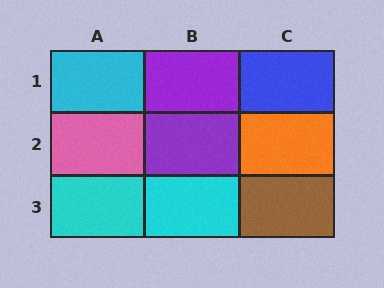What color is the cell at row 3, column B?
Cyan.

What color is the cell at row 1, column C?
Blue.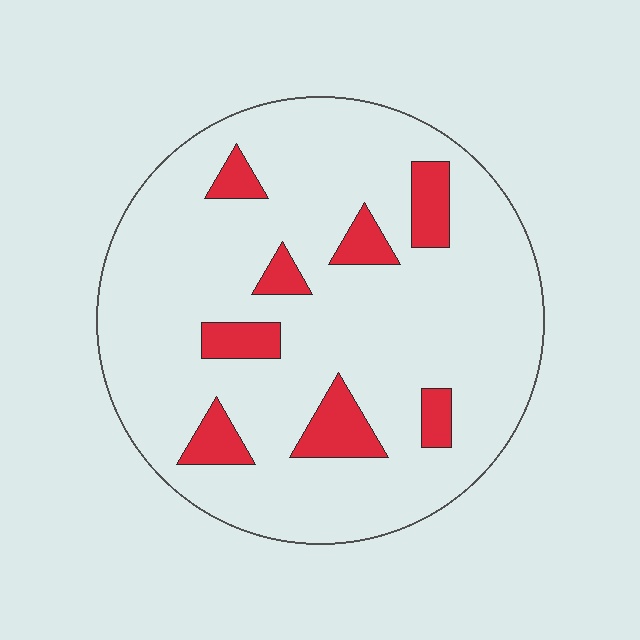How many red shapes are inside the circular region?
8.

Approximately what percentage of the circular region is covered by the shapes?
Approximately 15%.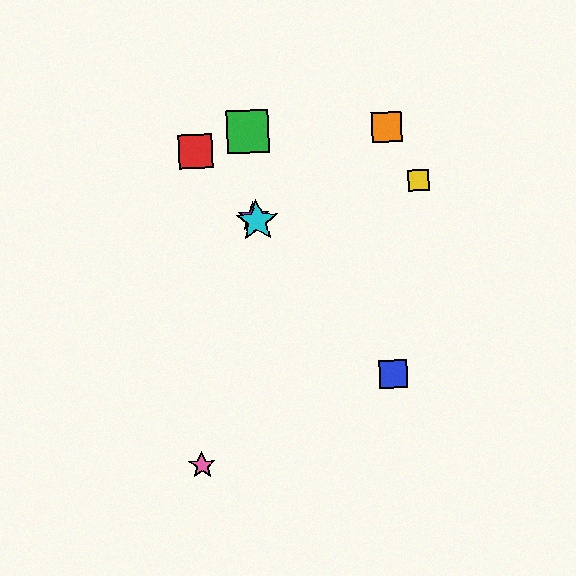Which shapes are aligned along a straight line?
The red square, the blue square, the purple star, the cyan star are aligned along a straight line.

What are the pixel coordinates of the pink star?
The pink star is at (202, 465).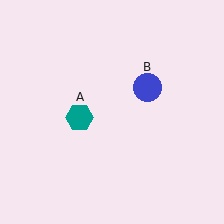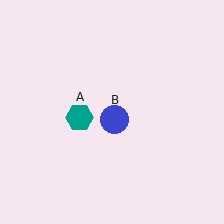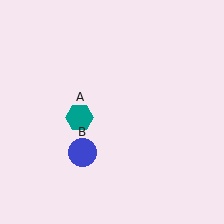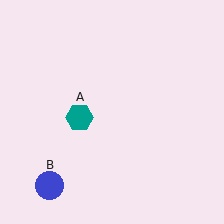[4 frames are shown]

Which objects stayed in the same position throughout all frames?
Teal hexagon (object A) remained stationary.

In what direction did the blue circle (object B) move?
The blue circle (object B) moved down and to the left.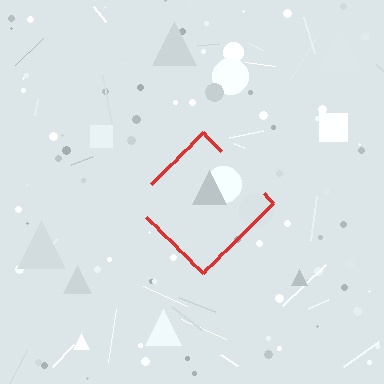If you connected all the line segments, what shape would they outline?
They would outline a diamond.